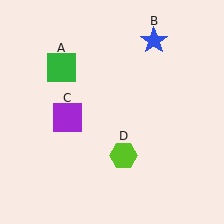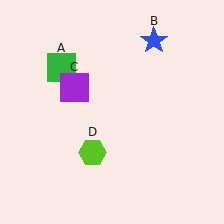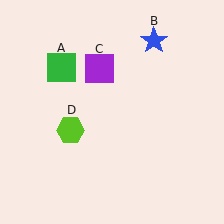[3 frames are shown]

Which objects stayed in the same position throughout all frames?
Green square (object A) and blue star (object B) remained stationary.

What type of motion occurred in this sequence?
The purple square (object C), lime hexagon (object D) rotated clockwise around the center of the scene.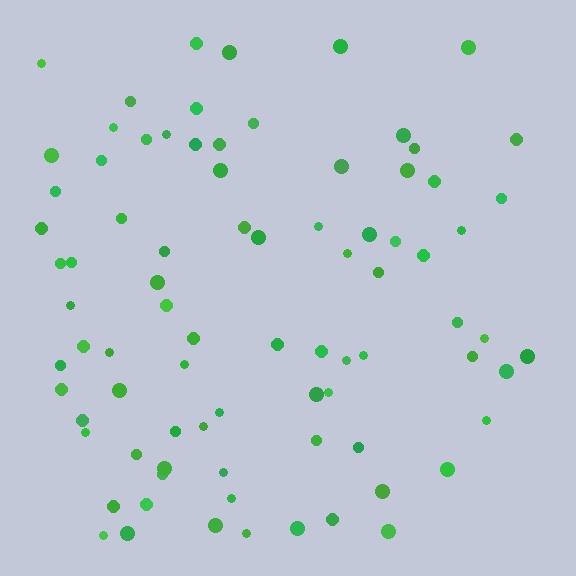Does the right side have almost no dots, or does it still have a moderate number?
Still a moderate number, just noticeably fewer than the left.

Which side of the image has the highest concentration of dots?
The left.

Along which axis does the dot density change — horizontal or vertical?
Horizontal.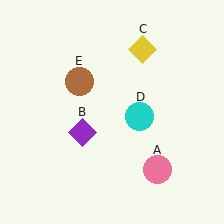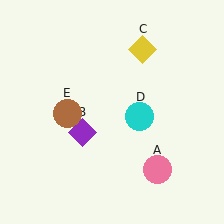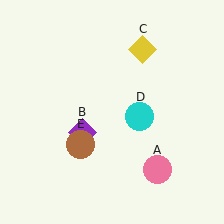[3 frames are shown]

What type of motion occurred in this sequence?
The brown circle (object E) rotated counterclockwise around the center of the scene.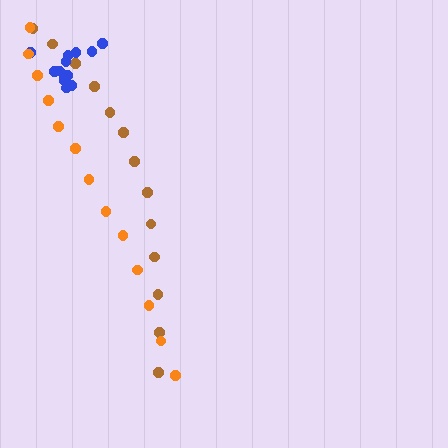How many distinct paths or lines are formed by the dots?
There are 3 distinct paths.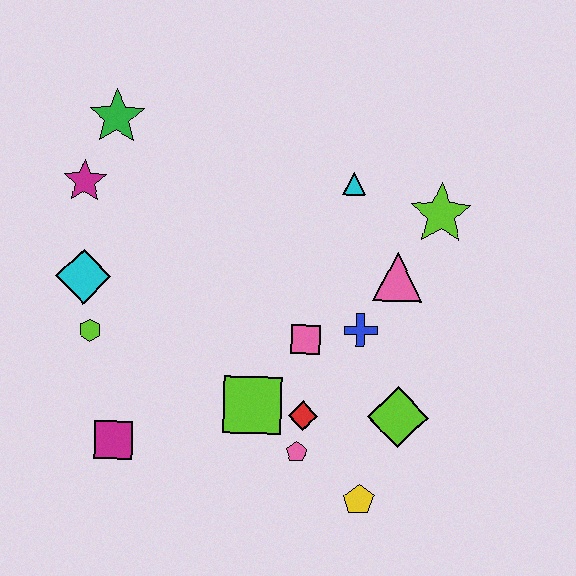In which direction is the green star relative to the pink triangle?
The green star is to the left of the pink triangle.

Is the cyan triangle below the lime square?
No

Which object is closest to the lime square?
The red diamond is closest to the lime square.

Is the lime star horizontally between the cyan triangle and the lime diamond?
No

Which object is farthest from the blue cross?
The green star is farthest from the blue cross.